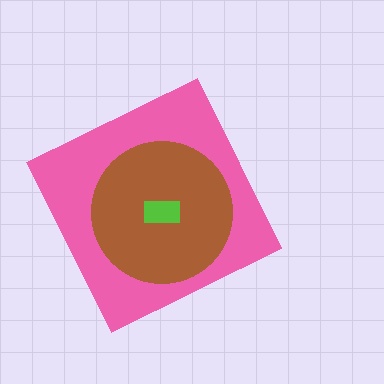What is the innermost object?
The lime rectangle.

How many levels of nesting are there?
3.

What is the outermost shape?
The pink diamond.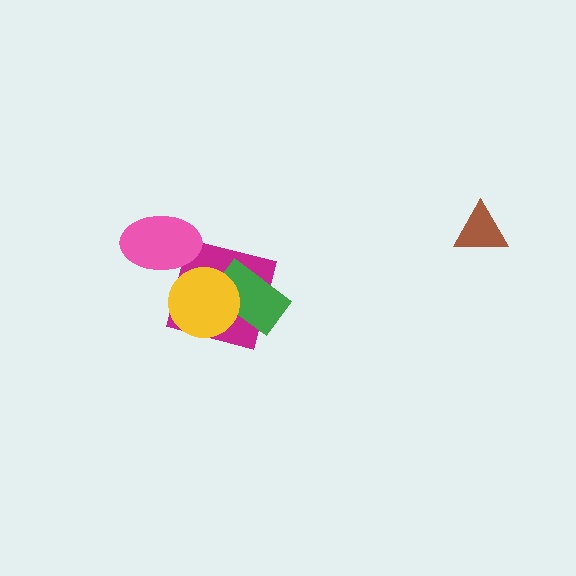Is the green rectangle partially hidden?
Yes, it is partially covered by another shape.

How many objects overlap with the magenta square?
2 objects overlap with the magenta square.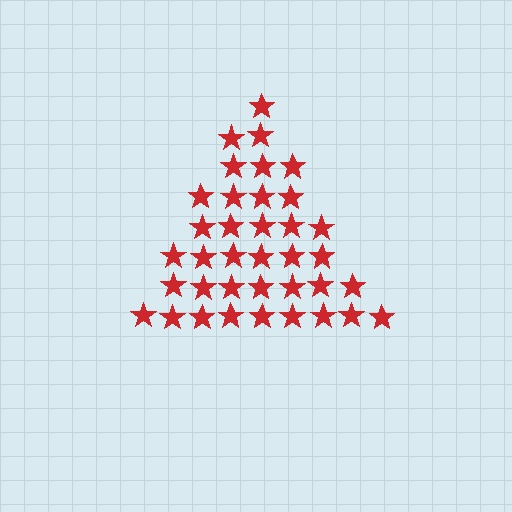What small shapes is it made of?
It is made of small stars.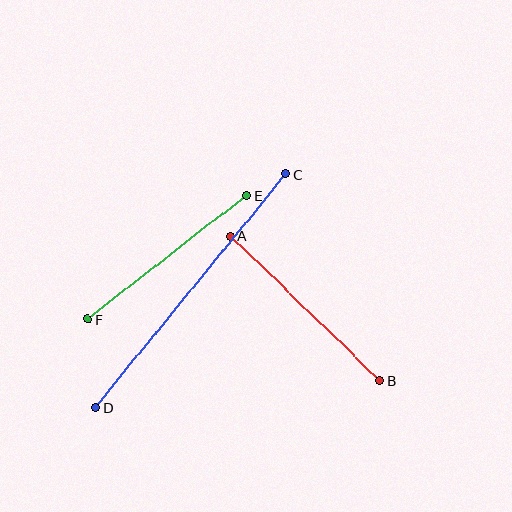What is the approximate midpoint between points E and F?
The midpoint is at approximately (167, 257) pixels.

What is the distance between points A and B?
The distance is approximately 208 pixels.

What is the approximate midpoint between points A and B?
The midpoint is at approximately (305, 308) pixels.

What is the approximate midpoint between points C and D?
The midpoint is at approximately (191, 291) pixels.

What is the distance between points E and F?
The distance is approximately 201 pixels.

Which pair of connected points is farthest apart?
Points C and D are farthest apart.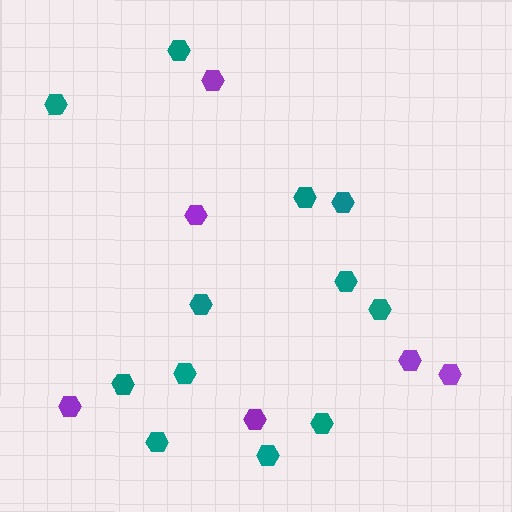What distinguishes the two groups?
There are 2 groups: one group of teal hexagons (12) and one group of purple hexagons (6).